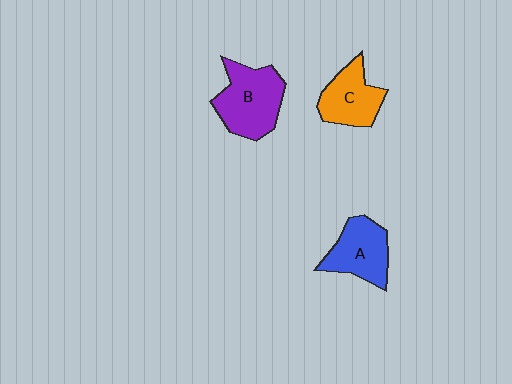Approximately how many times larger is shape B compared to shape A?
Approximately 1.2 times.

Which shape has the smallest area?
Shape C (orange).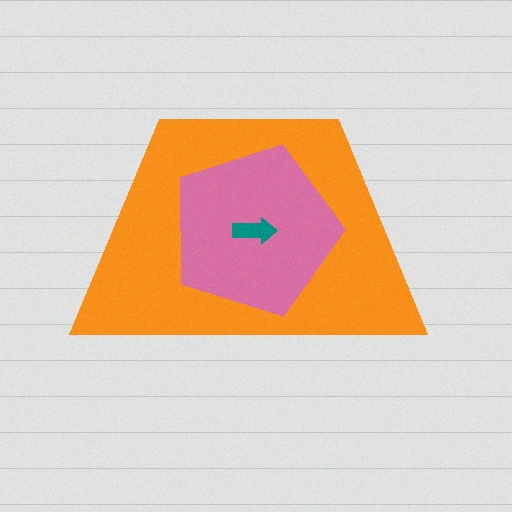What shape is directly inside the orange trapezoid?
The pink pentagon.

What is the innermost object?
The teal arrow.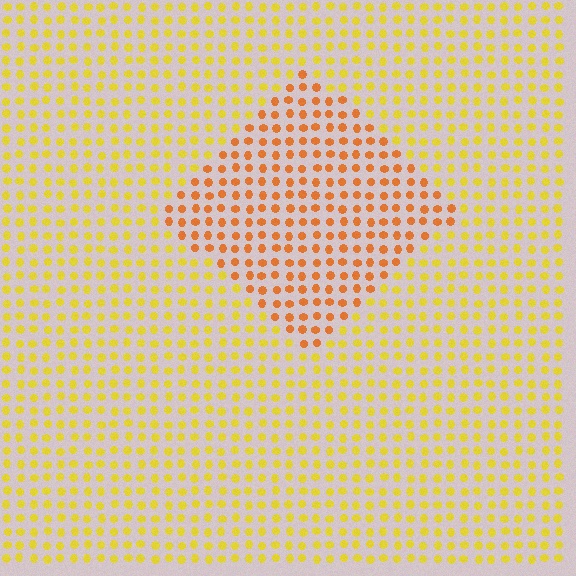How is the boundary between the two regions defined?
The boundary is defined purely by a slight shift in hue (about 32 degrees). Spacing, size, and orientation are identical on both sides.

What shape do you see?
I see a diamond.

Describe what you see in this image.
The image is filled with small yellow elements in a uniform arrangement. A diamond-shaped region is visible where the elements are tinted to a slightly different hue, forming a subtle color boundary.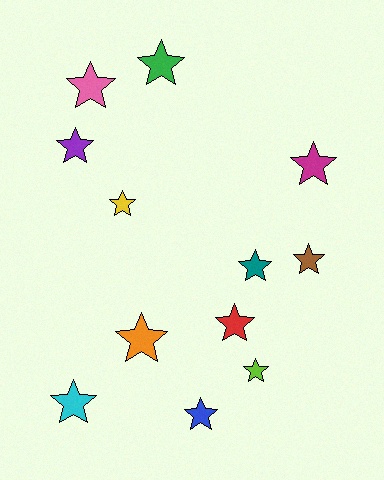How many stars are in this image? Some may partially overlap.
There are 12 stars.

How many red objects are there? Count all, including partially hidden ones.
There is 1 red object.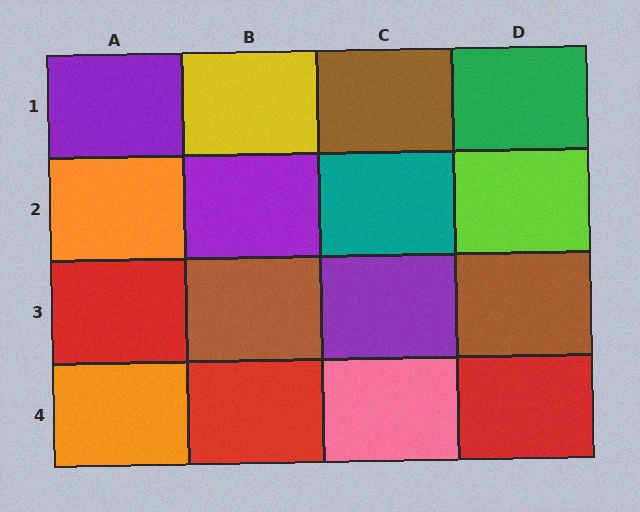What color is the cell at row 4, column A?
Orange.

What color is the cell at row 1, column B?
Yellow.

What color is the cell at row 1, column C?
Brown.